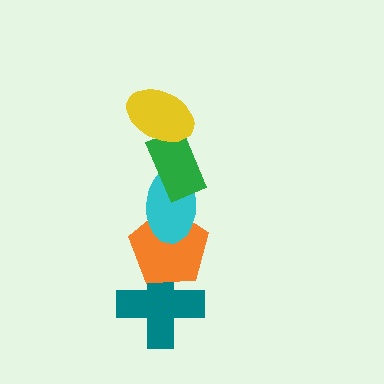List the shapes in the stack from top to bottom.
From top to bottom: the yellow ellipse, the green rectangle, the cyan ellipse, the orange pentagon, the teal cross.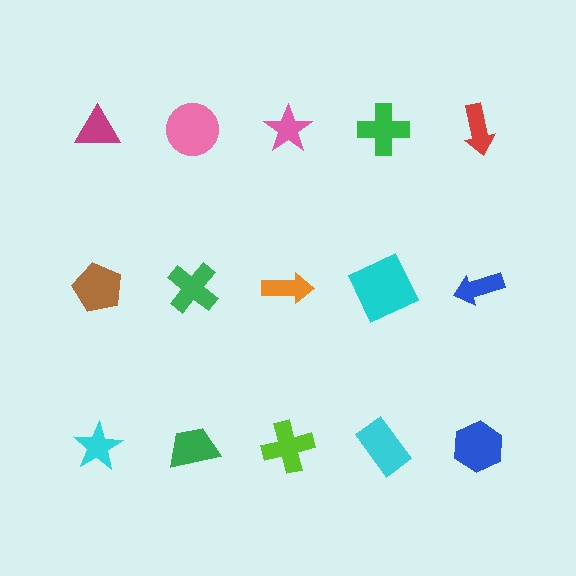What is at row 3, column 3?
A lime cross.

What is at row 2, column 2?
A green cross.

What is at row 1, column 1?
A magenta triangle.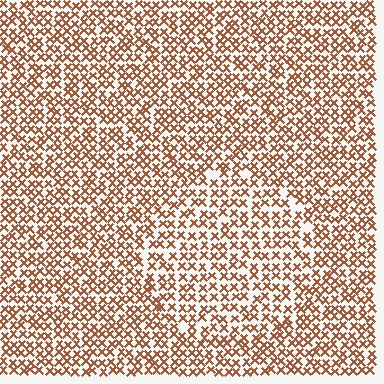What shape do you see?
I see a circle.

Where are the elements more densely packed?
The elements are more densely packed outside the circle boundary.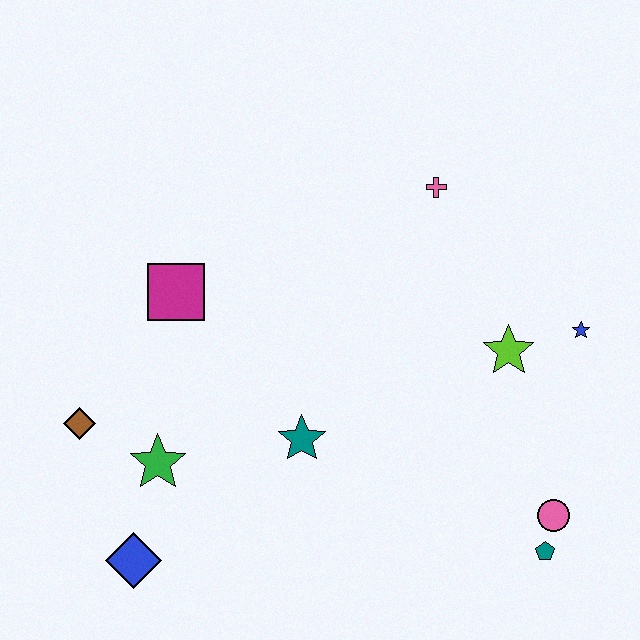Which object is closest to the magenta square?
The brown diamond is closest to the magenta square.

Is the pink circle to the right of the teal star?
Yes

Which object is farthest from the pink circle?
The brown diamond is farthest from the pink circle.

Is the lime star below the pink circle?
No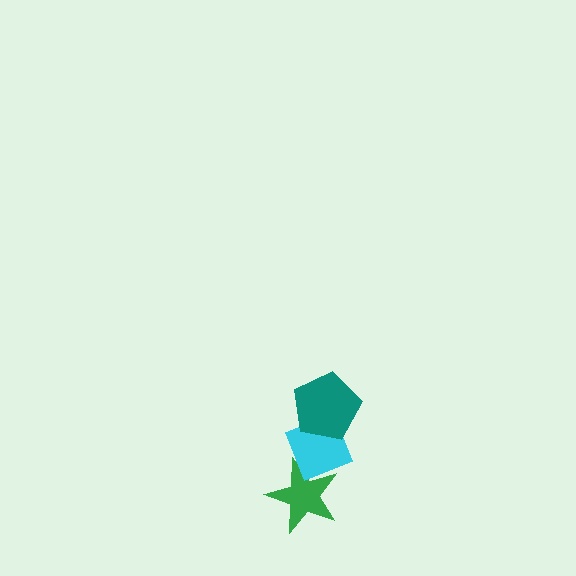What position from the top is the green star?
The green star is 3rd from the top.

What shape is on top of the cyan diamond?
The teal pentagon is on top of the cyan diamond.